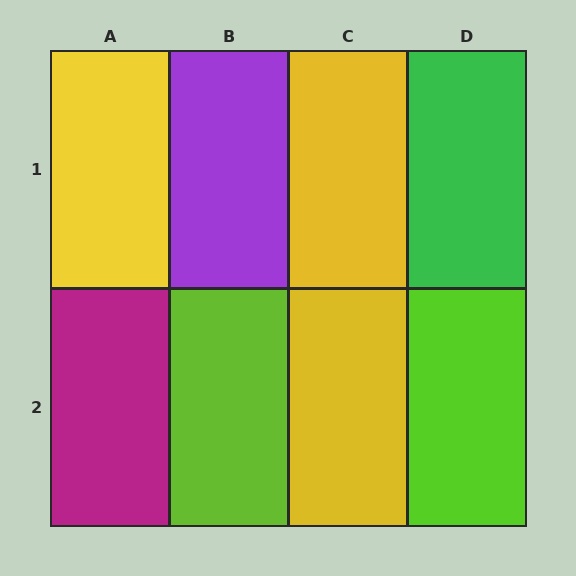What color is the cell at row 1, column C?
Yellow.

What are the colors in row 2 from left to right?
Magenta, lime, yellow, lime.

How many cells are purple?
1 cell is purple.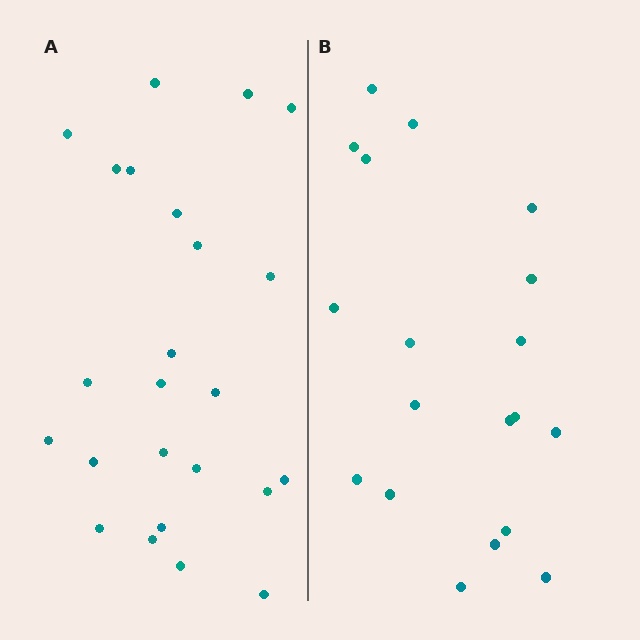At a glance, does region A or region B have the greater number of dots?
Region A (the left region) has more dots.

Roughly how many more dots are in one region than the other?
Region A has about 5 more dots than region B.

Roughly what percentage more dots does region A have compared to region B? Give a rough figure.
About 25% more.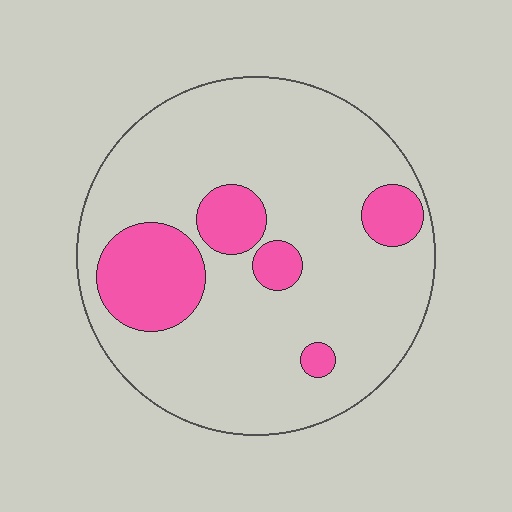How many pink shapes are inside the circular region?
5.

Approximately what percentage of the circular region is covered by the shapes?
Approximately 20%.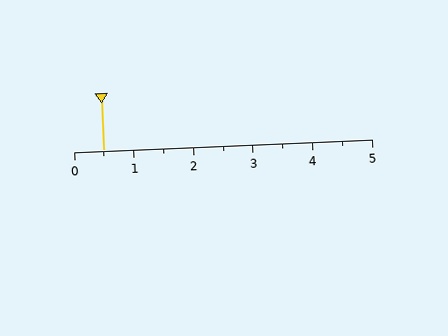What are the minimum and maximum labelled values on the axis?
The axis runs from 0 to 5.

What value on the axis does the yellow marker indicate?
The marker indicates approximately 0.5.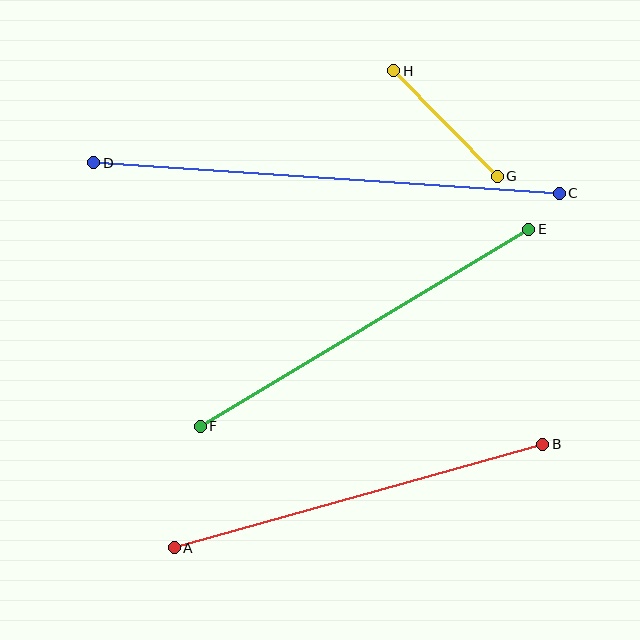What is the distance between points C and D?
The distance is approximately 466 pixels.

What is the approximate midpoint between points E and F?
The midpoint is at approximately (364, 328) pixels.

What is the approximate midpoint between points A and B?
The midpoint is at approximately (358, 496) pixels.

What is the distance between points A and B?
The distance is approximately 383 pixels.